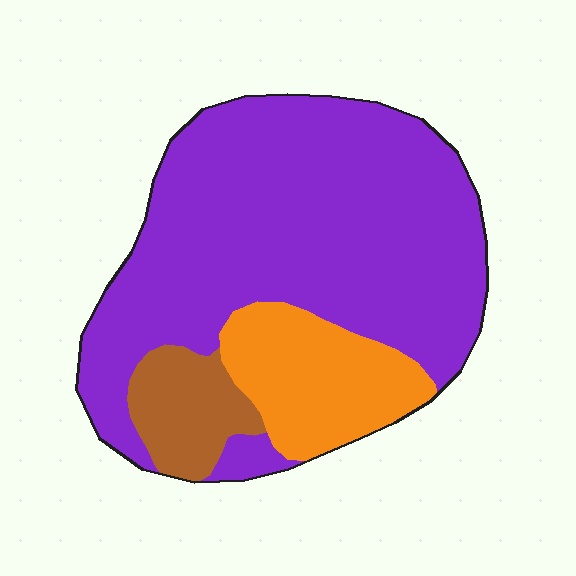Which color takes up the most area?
Purple, at roughly 70%.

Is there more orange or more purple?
Purple.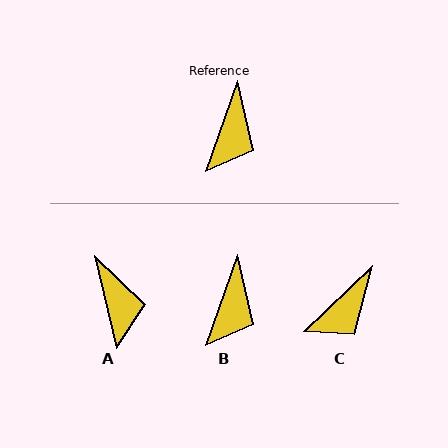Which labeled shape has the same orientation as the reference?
B.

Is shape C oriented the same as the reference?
No, it is off by about 27 degrees.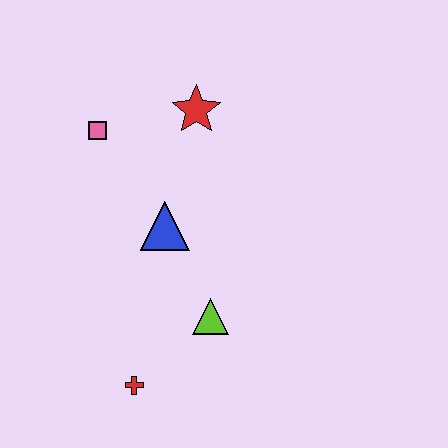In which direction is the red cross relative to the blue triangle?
The red cross is below the blue triangle.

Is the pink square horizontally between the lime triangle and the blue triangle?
No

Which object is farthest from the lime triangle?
The pink square is farthest from the lime triangle.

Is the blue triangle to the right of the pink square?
Yes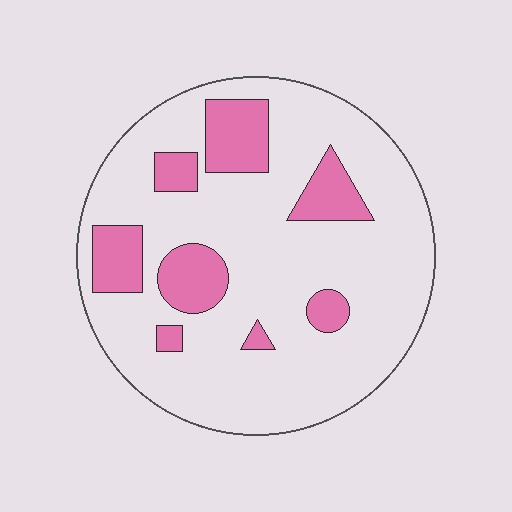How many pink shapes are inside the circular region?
8.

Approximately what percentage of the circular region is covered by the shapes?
Approximately 20%.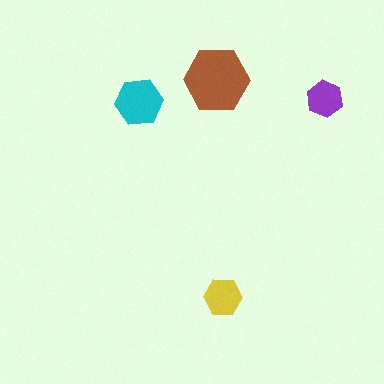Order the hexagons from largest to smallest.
the brown one, the cyan one, the yellow one, the purple one.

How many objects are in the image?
There are 4 objects in the image.